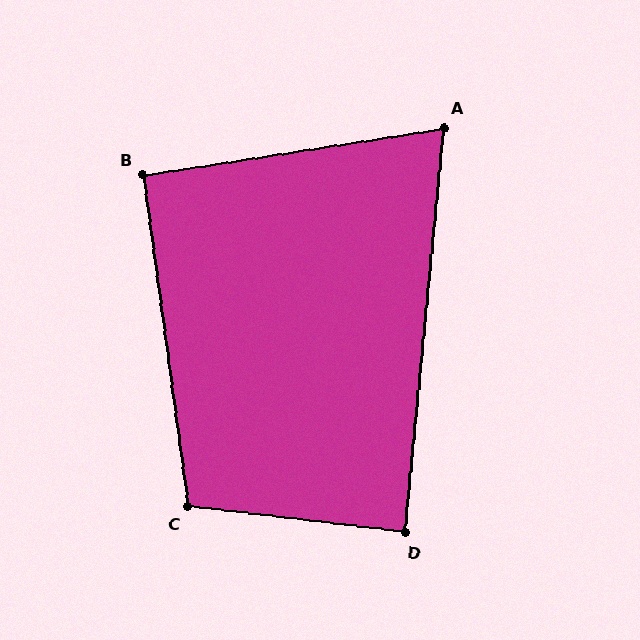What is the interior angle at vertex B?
Approximately 91 degrees (approximately right).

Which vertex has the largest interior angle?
C, at approximately 104 degrees.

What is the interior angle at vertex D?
Approximately 89 degrees (approximately right).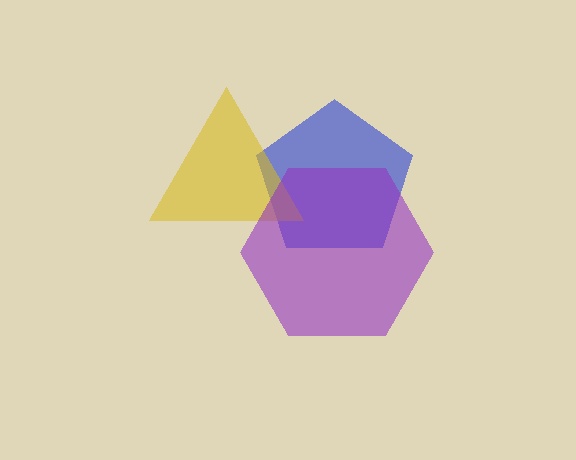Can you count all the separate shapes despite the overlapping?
Yes, there are 3 separate shapes.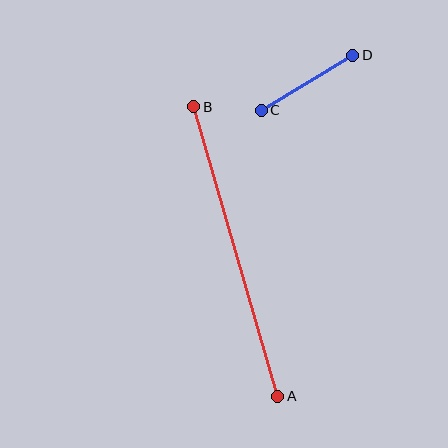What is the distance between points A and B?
The distance is approximately 302 pixels.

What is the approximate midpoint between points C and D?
The midpoint is at approximately (307, 83) pixels.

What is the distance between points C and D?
The distance is approximately 107 pixels.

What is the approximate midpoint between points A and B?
The midpoint is at approximately (236, 252) pixels.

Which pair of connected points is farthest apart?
Points A and B are farthest apart.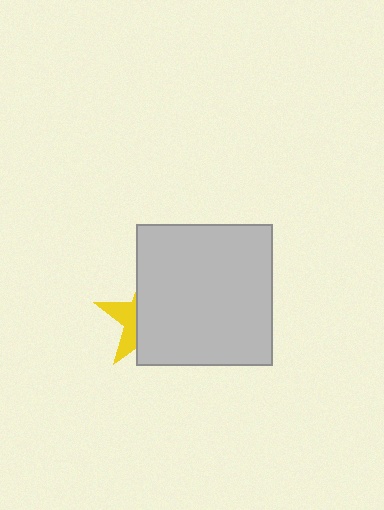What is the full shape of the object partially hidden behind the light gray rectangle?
The partially hidden object is a yellow star.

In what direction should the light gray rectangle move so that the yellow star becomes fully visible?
The light gray rectangle should move right. That is the shortest direction to clear the overlap and leave the yellow star fully visible.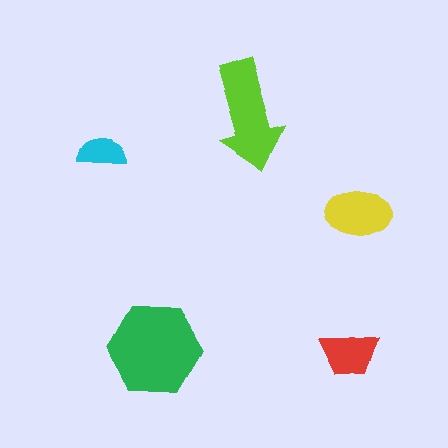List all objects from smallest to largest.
The cyan semicircle, the red trapezoid, the yellow ellipse, the lime arrow, the green hexagon.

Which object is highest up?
The lime arrow is topmost.